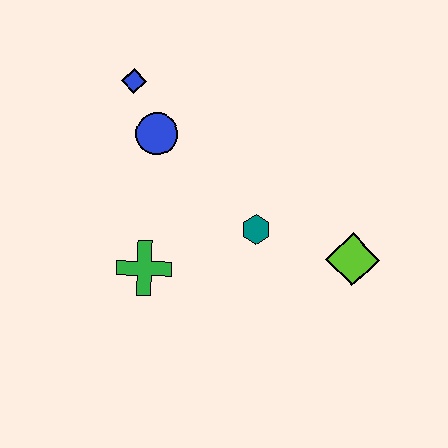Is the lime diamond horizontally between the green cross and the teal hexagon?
No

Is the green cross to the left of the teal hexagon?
Yes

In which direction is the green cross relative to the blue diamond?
The green cross is below the blue diamond.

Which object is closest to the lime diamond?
The teal hexagon is closest to the lime diamond.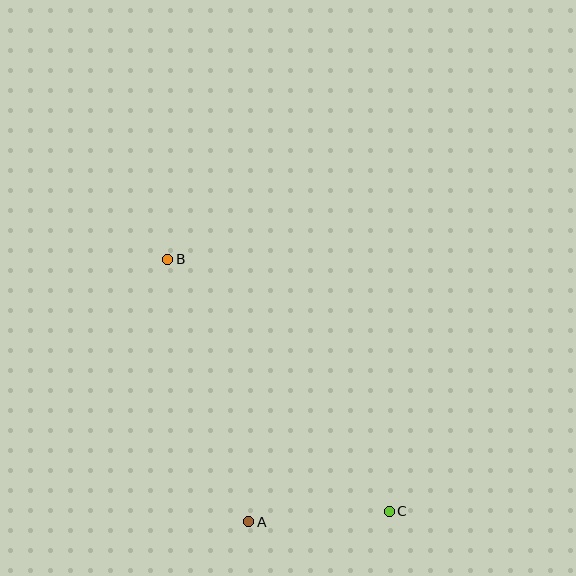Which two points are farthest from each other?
Points B and C are farthest from each other.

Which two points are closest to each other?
Points A and C are closest to each other.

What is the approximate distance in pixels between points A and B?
The distance between A and B is approximately 275 pixels.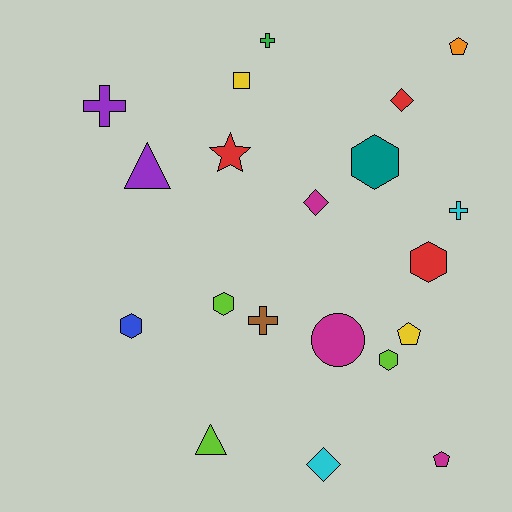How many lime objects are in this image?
There are 3 lime objects.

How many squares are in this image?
There is 1 square.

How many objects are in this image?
There are 20 objects.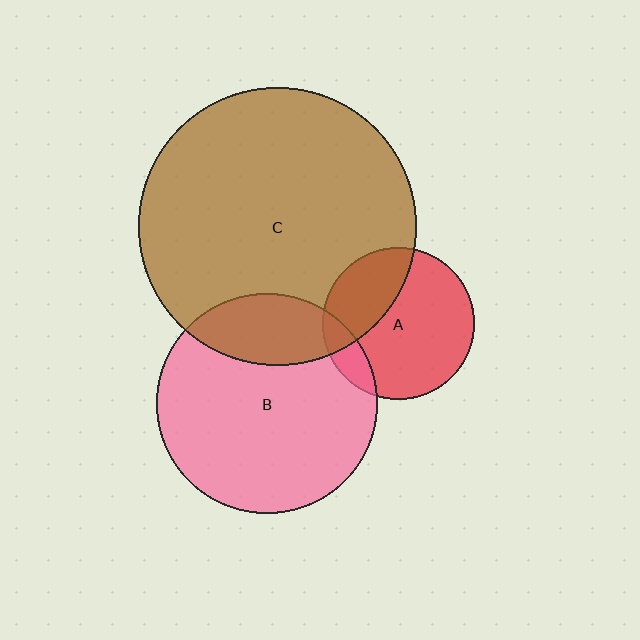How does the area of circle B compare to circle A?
Approximately 2.1 times.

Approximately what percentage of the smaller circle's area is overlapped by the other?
Approximately 25%.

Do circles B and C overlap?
Yes.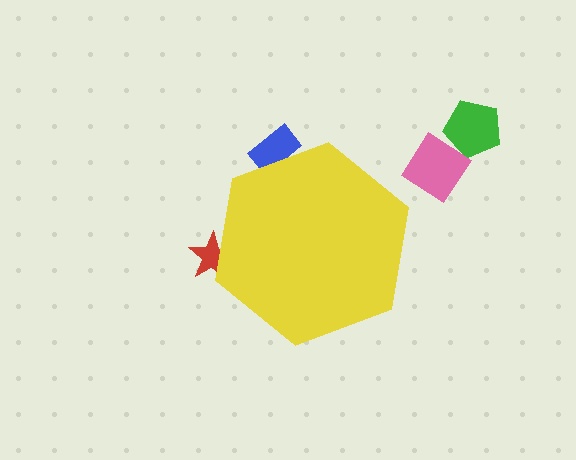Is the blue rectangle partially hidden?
Yes, the blue rectangle is partially hidden behind the yellow hexagon.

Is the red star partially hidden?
Yes, the red star is partially hidden behind the yellow hexagon.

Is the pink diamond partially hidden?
No, the pink diamond is fully visible.